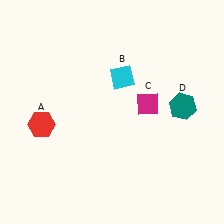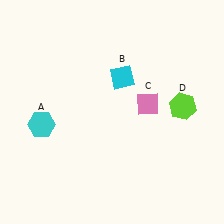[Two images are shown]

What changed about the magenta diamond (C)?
In Image 1, C is magenta. In Image 2, it changed to pink.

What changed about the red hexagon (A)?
In Image 1, A is red. In Image 2, it changed to cyan.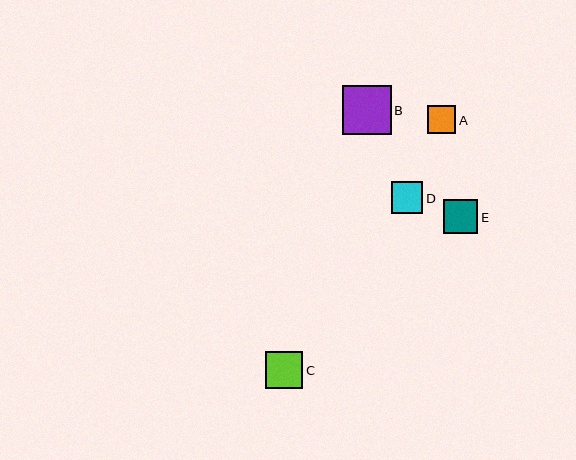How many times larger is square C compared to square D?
Square C is approximately 1.2 times the size of square D.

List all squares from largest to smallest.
From largest to smallest: B, C, E, D, A.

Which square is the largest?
Square B is the largest with a size of approximately 49 pixels.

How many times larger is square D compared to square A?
Square D is approximately 1.1 times the size of square A.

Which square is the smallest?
Square A is the smallest with a size of approximately 28 pixels.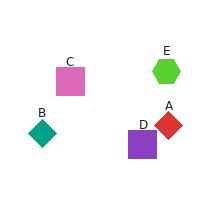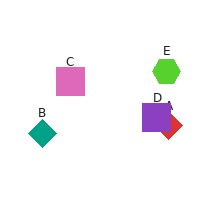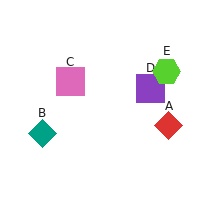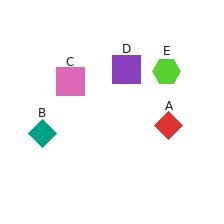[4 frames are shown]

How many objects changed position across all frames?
1 object changed position: purple square (object D).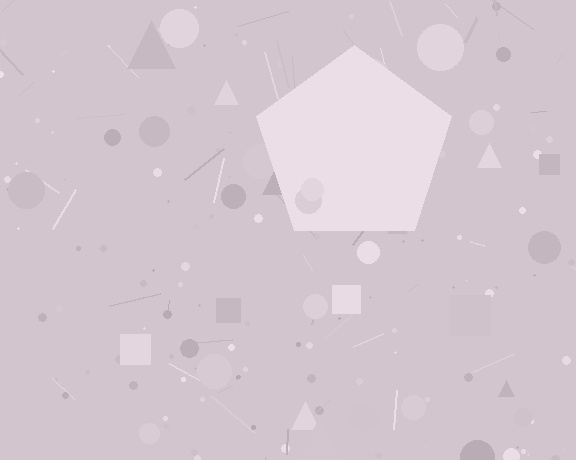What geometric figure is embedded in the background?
A pentagon is embedded in the background.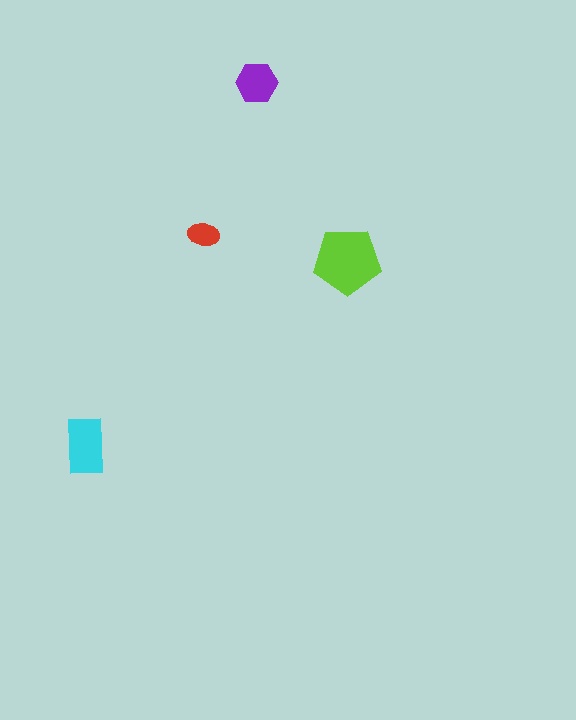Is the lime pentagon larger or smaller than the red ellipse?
Larger.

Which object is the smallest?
The red ellipse.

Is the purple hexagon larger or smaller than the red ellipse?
Larger.